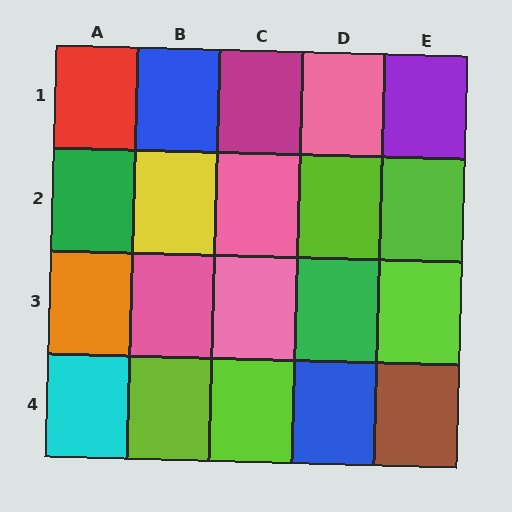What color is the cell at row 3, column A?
Orange.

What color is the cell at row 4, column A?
Cyan.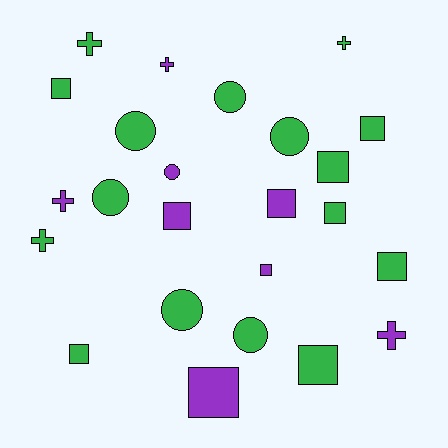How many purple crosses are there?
There are 3 purple crosses.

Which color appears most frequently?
Green, with 16 objects.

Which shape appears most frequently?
Square, with 11 objects.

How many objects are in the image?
There are 24 objects.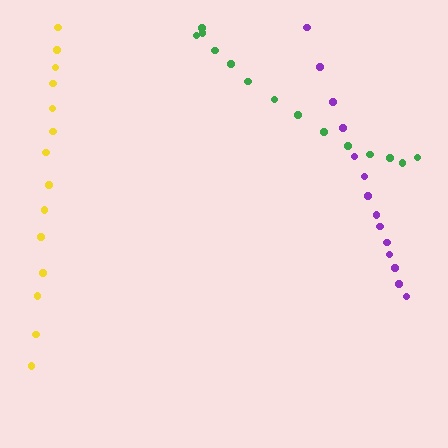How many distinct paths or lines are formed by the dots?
There are 3 distinct paths.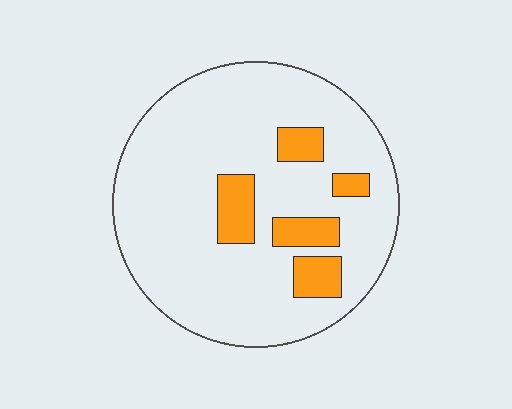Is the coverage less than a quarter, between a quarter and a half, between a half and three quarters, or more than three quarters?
Less than a quarter.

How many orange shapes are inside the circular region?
5.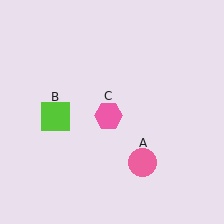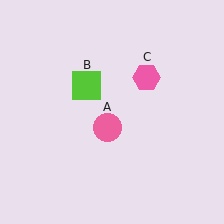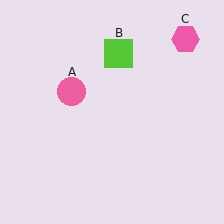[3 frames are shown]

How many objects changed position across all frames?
3 objects changed position: pink circle (object A), lime square (object B), pink hexagon (object C).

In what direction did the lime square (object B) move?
The lime square (object B) moved up and to the right.